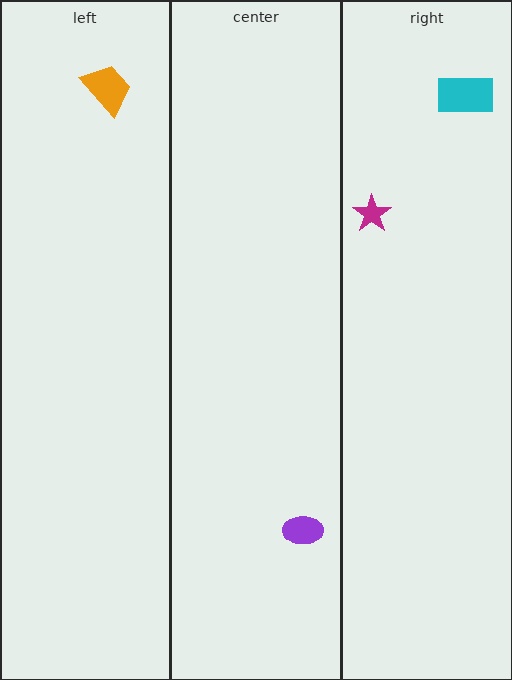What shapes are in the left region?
The orange trapezoid.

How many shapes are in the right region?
2.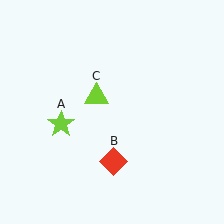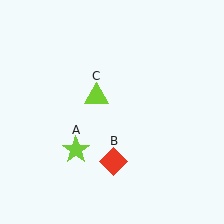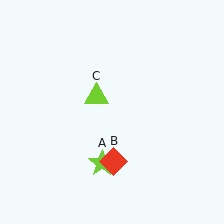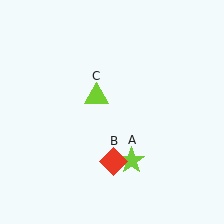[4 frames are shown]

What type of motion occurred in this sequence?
The lime star (object A) rotated counterclockwise around the center of the scene.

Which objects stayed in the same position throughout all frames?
Red diamond (object B) and lime triangle (object C) remained stationary.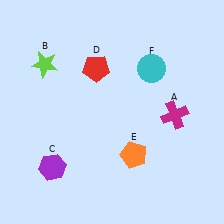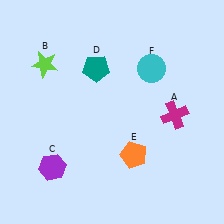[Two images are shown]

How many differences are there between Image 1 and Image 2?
There is 1 difference between the two images.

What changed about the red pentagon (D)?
In Image 1, D is red. In Image 2, it changed to teal.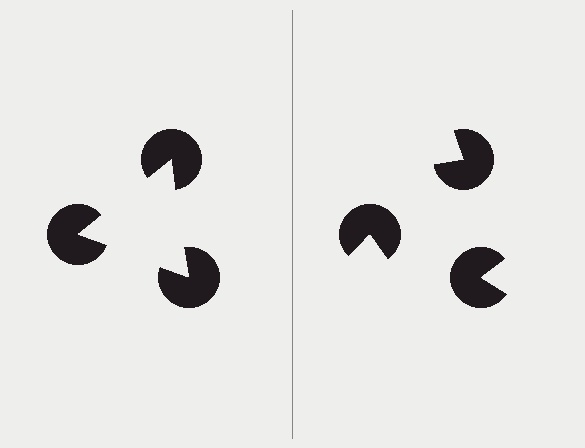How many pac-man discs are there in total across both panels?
6 — 3 on each side.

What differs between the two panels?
The pac-man discs are positioned identically on both sides; only the wedge orientations differ. On the left they align to a triangle; on the right they are misaligned.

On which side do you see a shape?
An illusory triangle appears on the left side. On the right side the wedge cuts are rotated, so no coherent shape forms.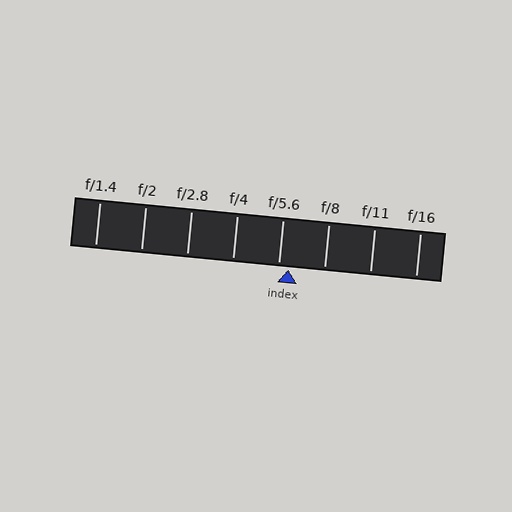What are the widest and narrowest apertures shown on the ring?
The widest aperture shown is f/1.4 and the narrowest is f/16.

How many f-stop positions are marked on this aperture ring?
There are 8 f-stop positions marked.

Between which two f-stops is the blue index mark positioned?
The index mark is between f/5.6 and f/8.